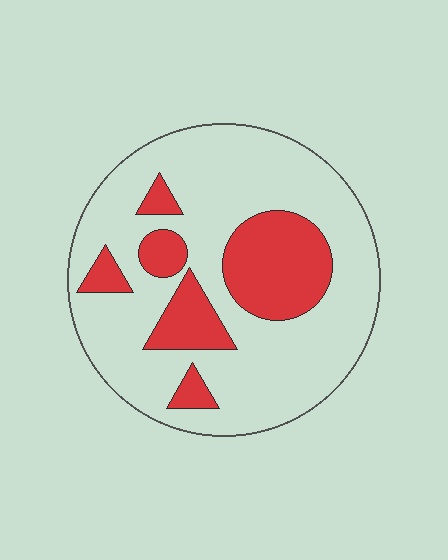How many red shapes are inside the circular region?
6.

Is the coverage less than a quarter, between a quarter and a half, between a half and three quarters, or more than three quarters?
Between a quarter and a half.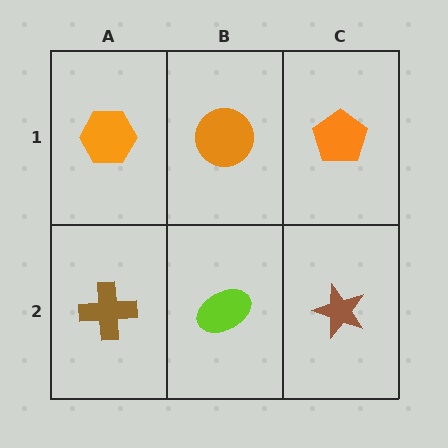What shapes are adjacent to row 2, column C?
An orange pentagon (row 1, column C), a lime ellipse (row 2, column B).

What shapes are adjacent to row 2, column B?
An orange circle (row 1, column B), a brown cross (row 2, column A), a brown star (row 2, column C).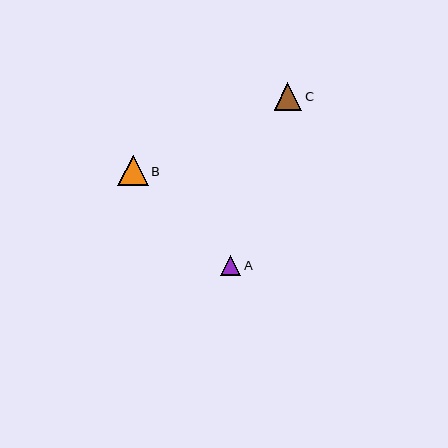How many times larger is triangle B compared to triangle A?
Triangle B is approximately 1.5 times the size of triangle A.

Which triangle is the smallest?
Triangle A is the smallest with a size of approximately 20 pixels.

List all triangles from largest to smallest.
From largest to smallest: B, C, A.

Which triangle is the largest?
Triangle B is the largest with a size of approximately 31 pixels.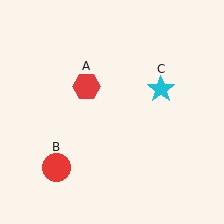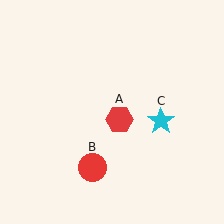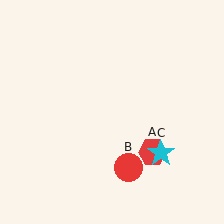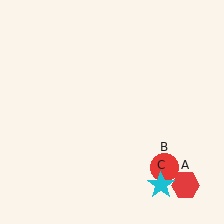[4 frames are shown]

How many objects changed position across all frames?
3 objects changed position: red hexagon (object A), red circle (object B), cyan star (object C).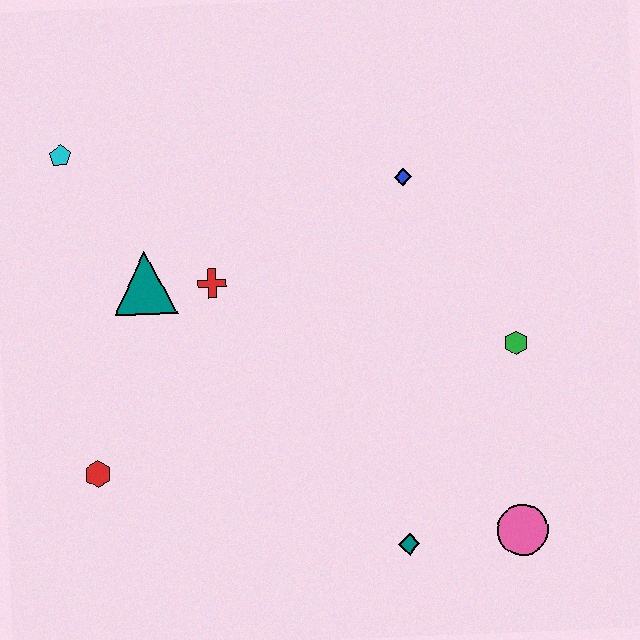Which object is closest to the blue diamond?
The green hexagon is closest to the blue diamond.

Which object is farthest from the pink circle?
The cyan pentagon is farthest from the pink circle.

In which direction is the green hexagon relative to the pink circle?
The green hexagon is above the pink circle.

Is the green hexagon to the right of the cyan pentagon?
Yes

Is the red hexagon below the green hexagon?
Yes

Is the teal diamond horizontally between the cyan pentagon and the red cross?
No